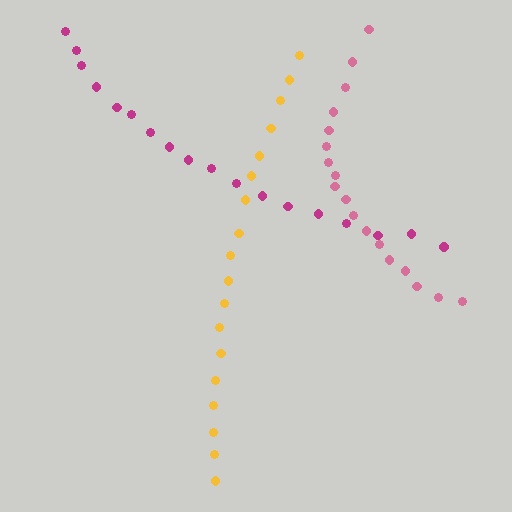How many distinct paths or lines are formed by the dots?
There are 3 distinct paths.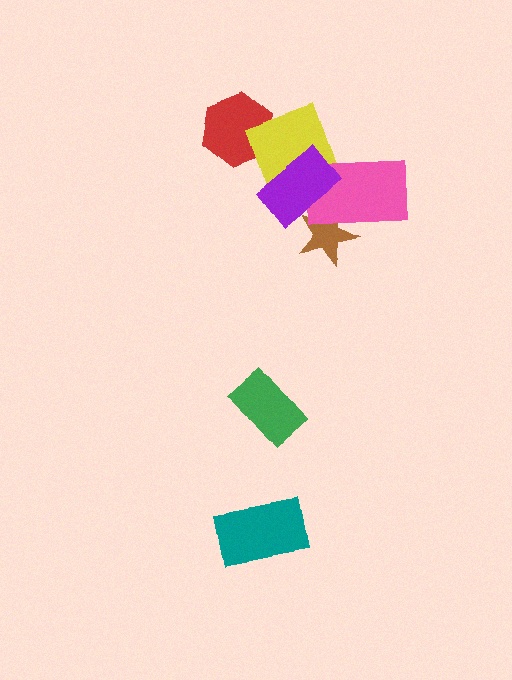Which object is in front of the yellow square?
The purple rectangle is in front of the yellow square.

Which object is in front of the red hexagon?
The yellow square is in front of the red hexagon.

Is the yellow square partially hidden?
Yes, it is partially covered by another shape.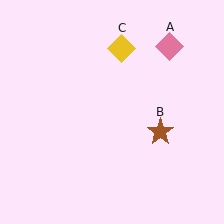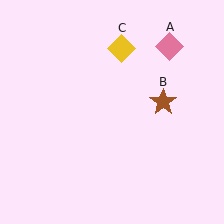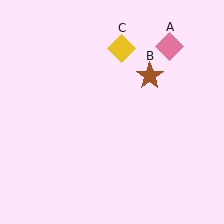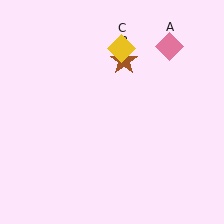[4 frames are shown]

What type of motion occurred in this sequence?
The brown star (object B) rotated counterclockwise around the center of the scene.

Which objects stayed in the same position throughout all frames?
Pink diamond (object A) and yellow diamond (object C) remained stationary.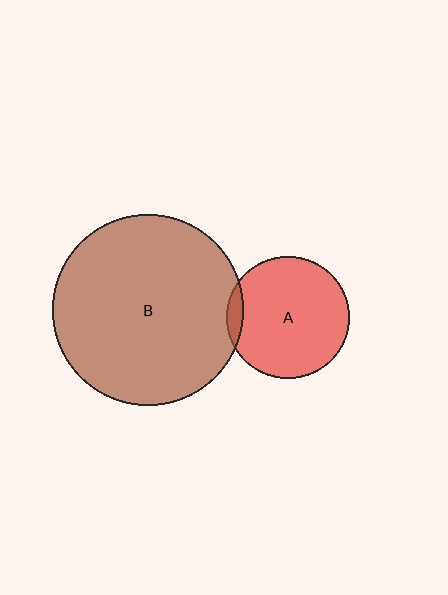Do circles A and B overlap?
Yes.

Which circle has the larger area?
Circle B (brown).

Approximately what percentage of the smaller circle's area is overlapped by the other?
Approximately 5%.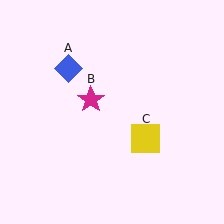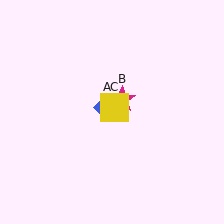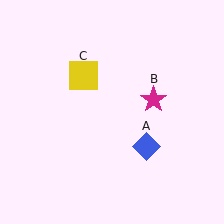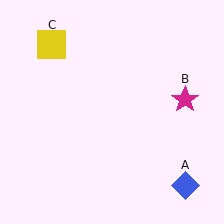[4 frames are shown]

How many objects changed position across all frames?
3 objects changed position: blue diamond (object A), magenta star (object B), yellow square (object C).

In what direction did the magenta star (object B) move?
The magenta star (object B) moved right.